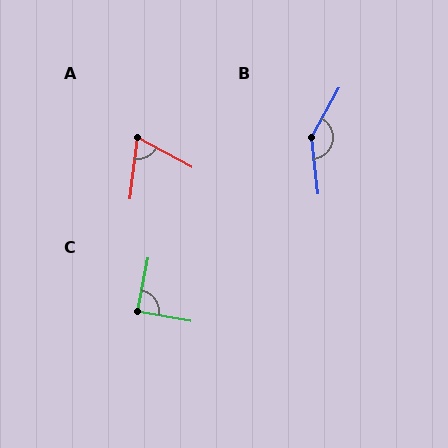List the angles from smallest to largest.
A (68°), C (90°), B (145°).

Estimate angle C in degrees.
Approximately 90 degrees.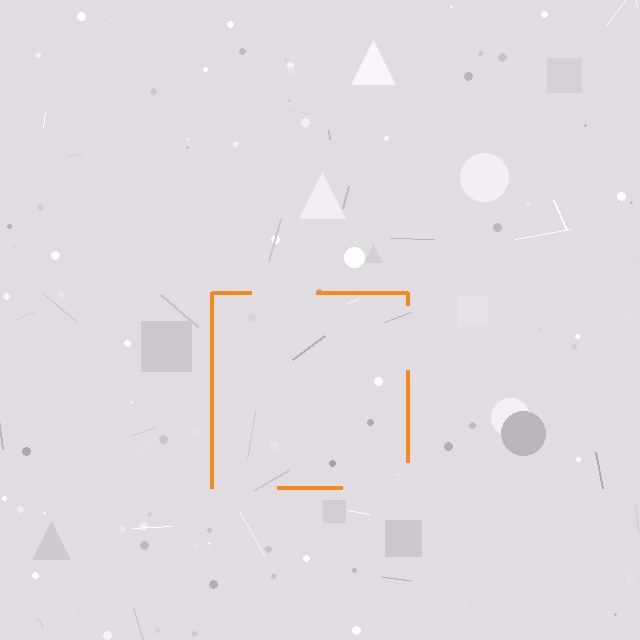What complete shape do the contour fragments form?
The contour fragments form a square.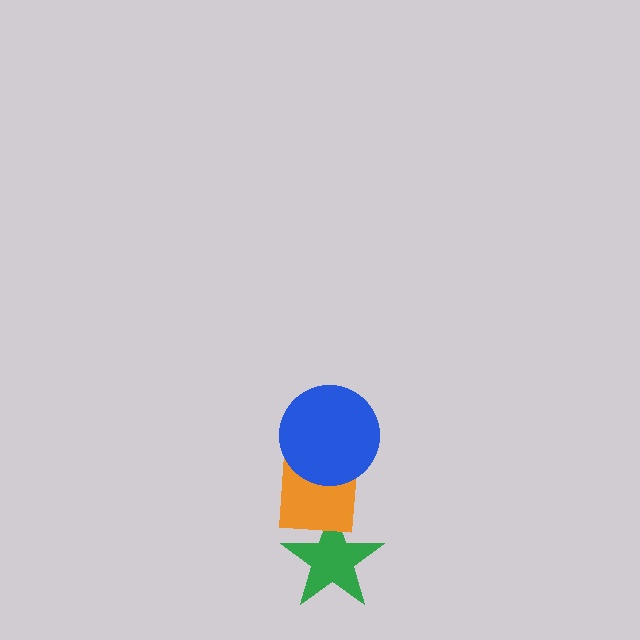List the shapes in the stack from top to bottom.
From top to bottom: the blue circle, the orange square, the green star.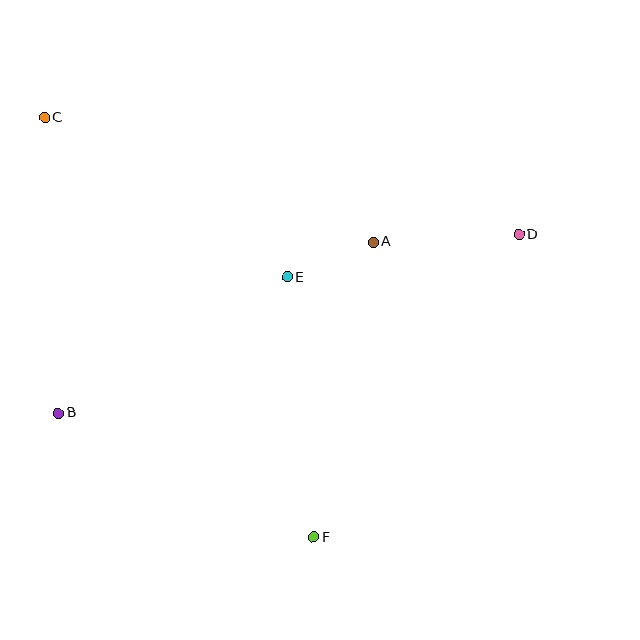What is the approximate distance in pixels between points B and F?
The distance between B and F is approximately 284 pixels.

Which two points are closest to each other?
Points A and E are closest to each other.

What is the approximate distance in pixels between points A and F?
The distance between A and F is approximately 301 pixels.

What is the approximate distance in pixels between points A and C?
The distance between A and C is approximately 351 pixels.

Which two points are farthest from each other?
Points C and F are farthest from each other.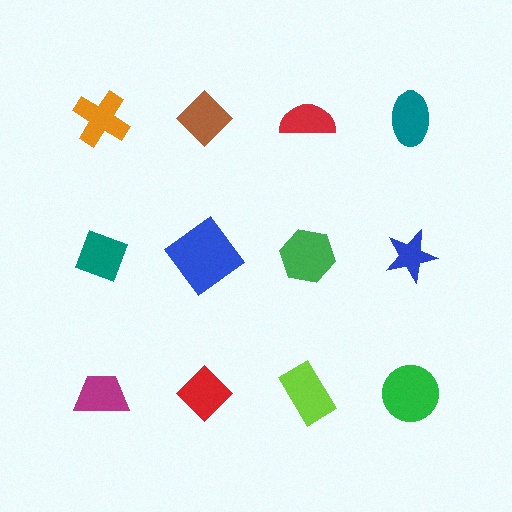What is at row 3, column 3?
A lime rectangle.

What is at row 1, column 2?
A brown diamond.